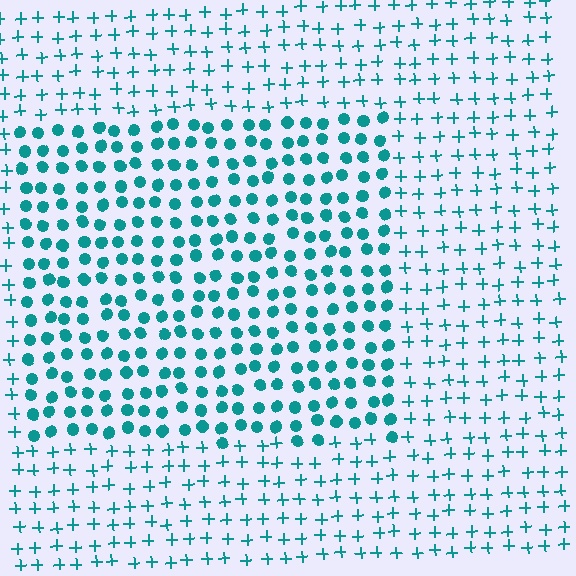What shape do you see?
I see a rectangle.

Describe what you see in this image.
The image is filled with small teal elements arranged in a uniform grid. A rectangle-shaped region contains circles, while the surrounding area contains plus signs. The boundary is defined purely by the change in element shape.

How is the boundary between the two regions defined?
The boundary is defined by a change in element shape: circles inside vs. plus signs outside. All elements share the same color and spacing.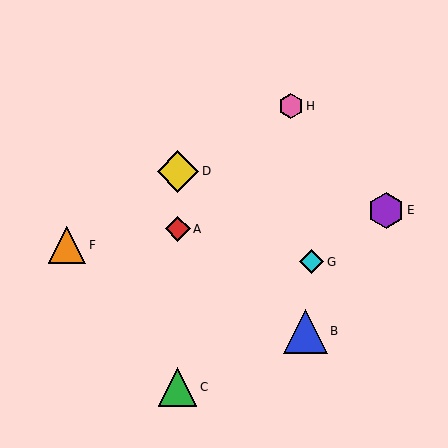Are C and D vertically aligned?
Yes, both are at x≈178.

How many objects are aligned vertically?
3 objects (A, C, D) are aligned vertically.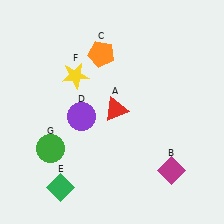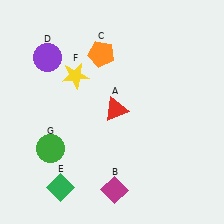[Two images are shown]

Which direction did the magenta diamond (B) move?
The magenta diamond (B) moved left.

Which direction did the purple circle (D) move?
The purple circle (D) moved up.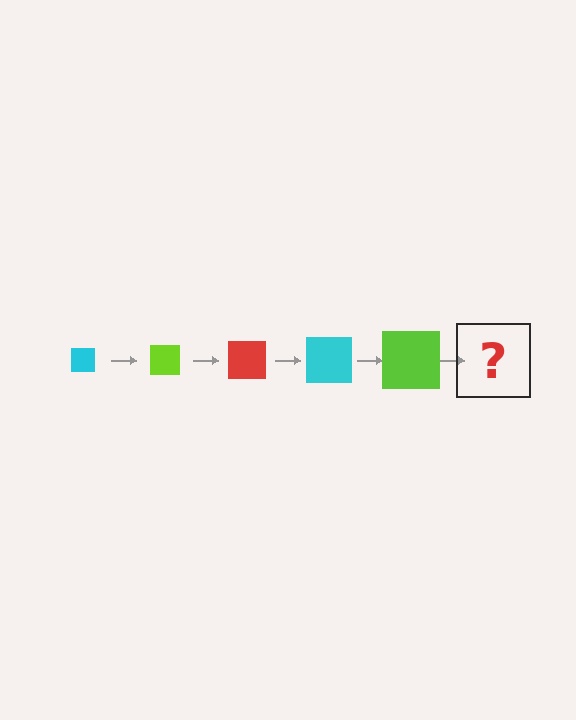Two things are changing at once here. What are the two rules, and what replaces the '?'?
The two rules are that the square grows larger each step and the color cycles through cyan, lime, and red. The '?' should be a red square, larger than the previous one.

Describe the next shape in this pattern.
It should be a red square, larger than the previous one.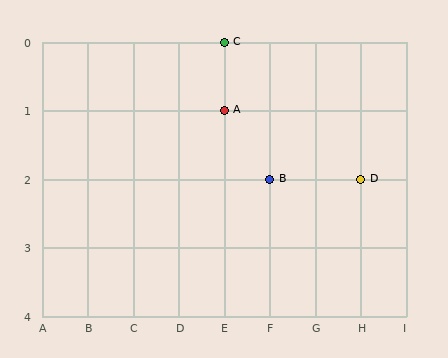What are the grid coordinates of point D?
Point D is at grid coordinates (H, 2).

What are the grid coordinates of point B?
Point B is at grid coordinates (F, 2).